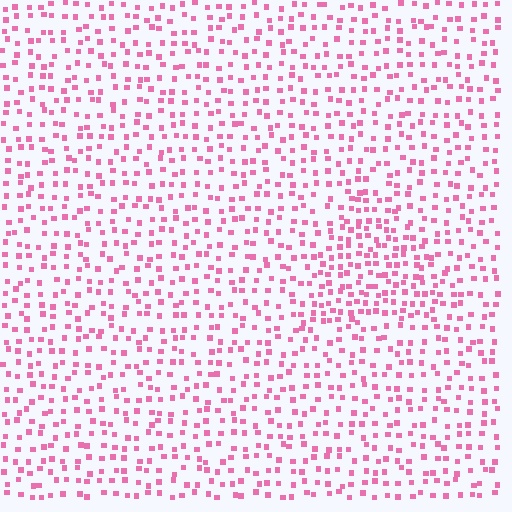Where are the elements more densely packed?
The elements are more densely packed inside the triangle boundary.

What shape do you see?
I see a triangle.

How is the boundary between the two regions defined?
The boundary is defined by a change in element density (approximately 1.6x ratio). All elements are the same color, size, and shape.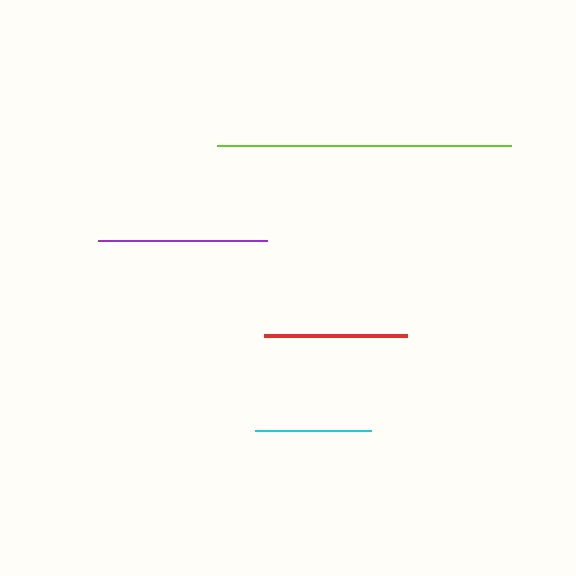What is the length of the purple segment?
The purple segment is approximately 168 pixels long.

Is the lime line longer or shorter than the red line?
The lime line is longer than the red line.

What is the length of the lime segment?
The lime segment is approximately 294 pixels long.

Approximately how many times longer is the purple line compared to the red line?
The purple line is approximately 1.2 times the length of the red line.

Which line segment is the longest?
The lime line is the longest at approximately 294 pixels.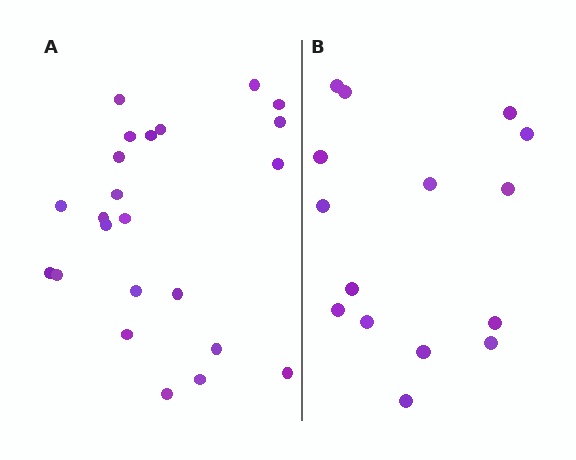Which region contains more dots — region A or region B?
Region A (the left region) has more dots.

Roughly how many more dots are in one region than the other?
Region A has roughly 8 or so more dots than region B.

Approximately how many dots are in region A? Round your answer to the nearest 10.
About 20 dots. (The exact count is 23, which rounds to 20.)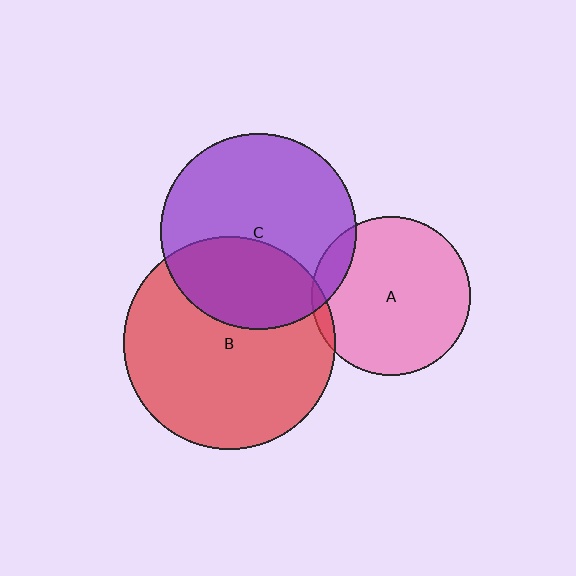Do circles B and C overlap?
Yes.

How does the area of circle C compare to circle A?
Approximately 1.5 times.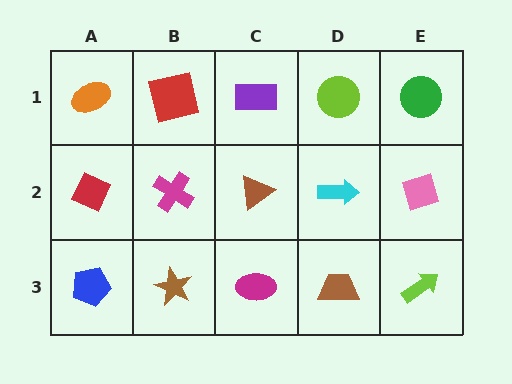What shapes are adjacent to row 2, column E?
A green circle (row 1, column E), a lime arrow (row 3, column E), a cyan arrow (row 2, column D).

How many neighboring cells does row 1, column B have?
3.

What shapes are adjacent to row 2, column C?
A purple rectangle (row 1, column C), a magenta ellipse (row 3, column C), a magenta cross (row 2, column B), a cyan arrow (row 2, column D).